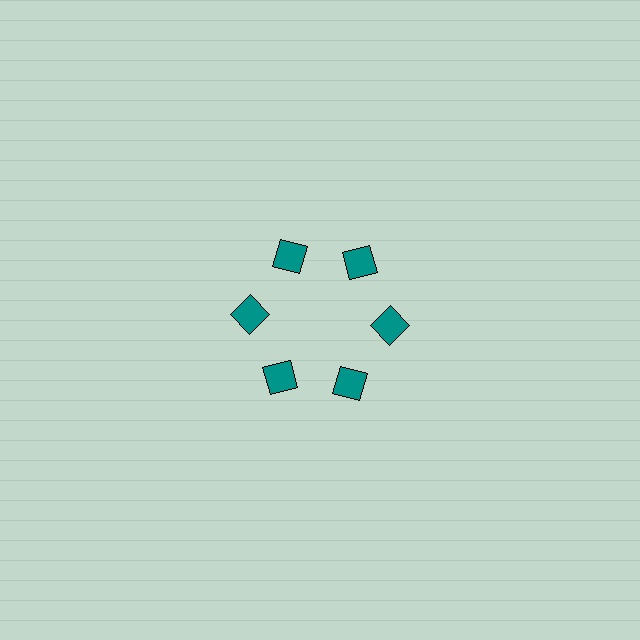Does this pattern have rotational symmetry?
Yes, this pattern has 6-fold rotational symmetry. It looks the same after rotating 60 degrees around the center.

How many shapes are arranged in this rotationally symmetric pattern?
There are 6 shapes, arranged in 6 groups of 1.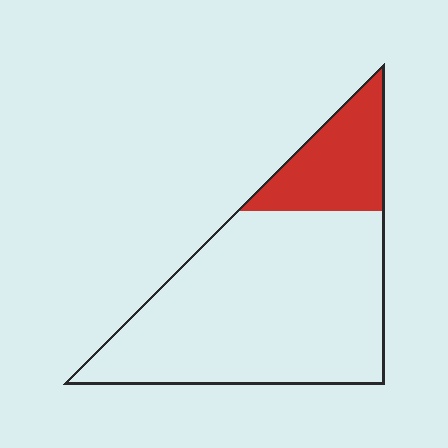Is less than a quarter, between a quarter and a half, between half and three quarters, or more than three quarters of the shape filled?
Less than a quarter.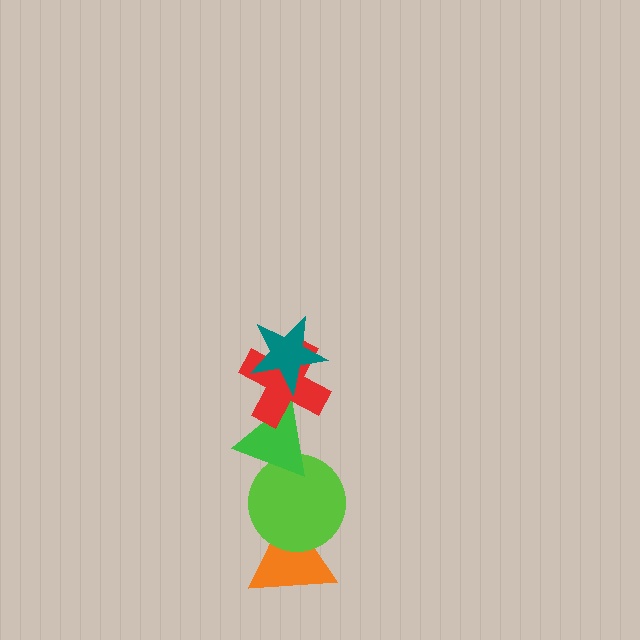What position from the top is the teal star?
The teal star is 1st from the top.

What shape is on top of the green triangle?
The red cross is on top of the green triangle.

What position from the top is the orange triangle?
The orange triangle is 5th from the top.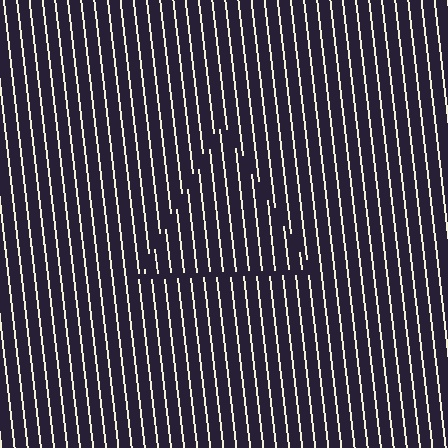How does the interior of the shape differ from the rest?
The interior of the shape contains the same grating, shifted by half a period — the contour is defined by the phase discontinuity where line-ends from the inner and outer gratings abut.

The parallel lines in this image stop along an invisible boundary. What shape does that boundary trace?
An illusory triangle. The interior of the shape contains the same grating, shifted by half a period — the contour is defined by the phase discontinuity where line-ends from the inner and outer gratings abut.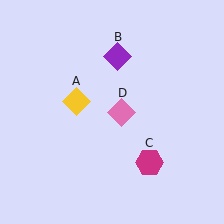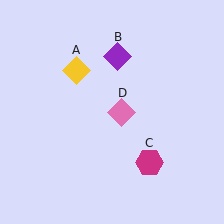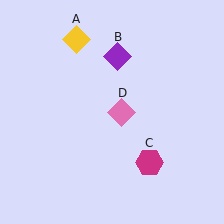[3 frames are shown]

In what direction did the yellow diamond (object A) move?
The yellow diamond (object A) moved up.